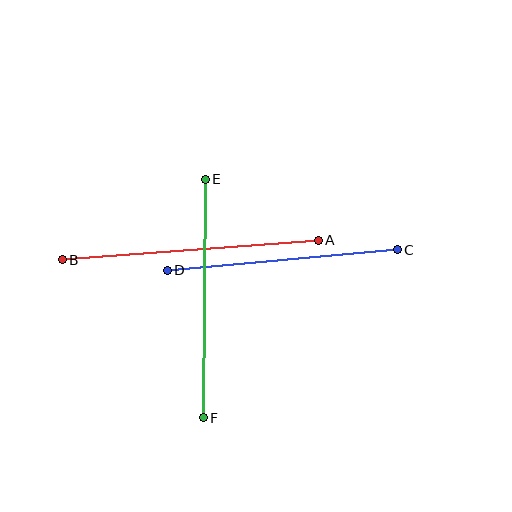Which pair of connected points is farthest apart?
Points A and B are farthest apart.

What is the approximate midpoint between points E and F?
The midpoint is at approximately (204, 298) pixels.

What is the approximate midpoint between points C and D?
The midpoint is at approximately (282, 260) pixels.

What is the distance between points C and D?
The distance is approximately 231 pixels.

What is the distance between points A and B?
The distance is approximately 257 pixels.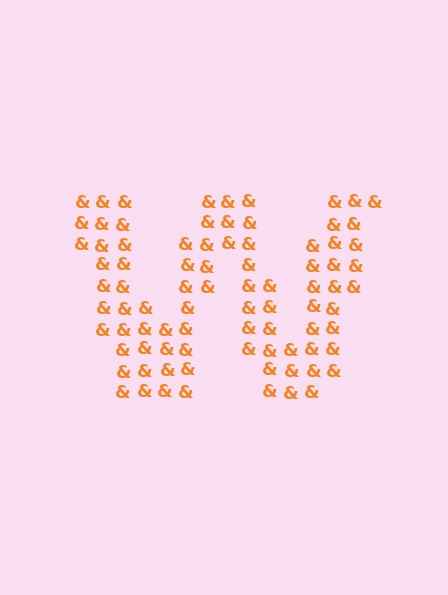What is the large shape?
The large shape is the letter W.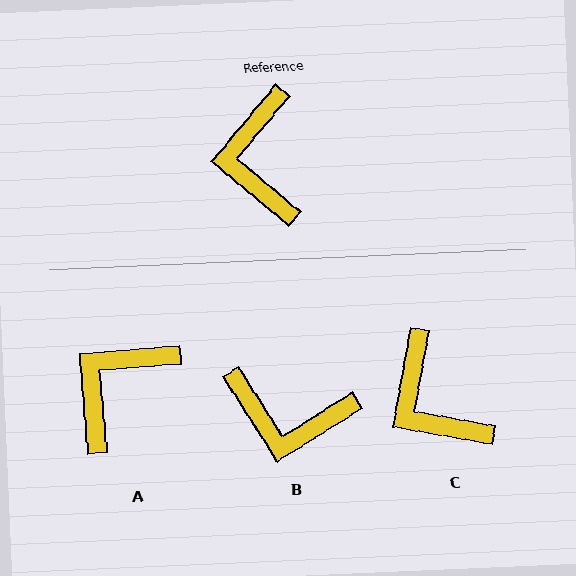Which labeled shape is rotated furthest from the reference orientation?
B, about 72 degrees away.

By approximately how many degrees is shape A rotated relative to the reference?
Approximately 45 degrees clockwise.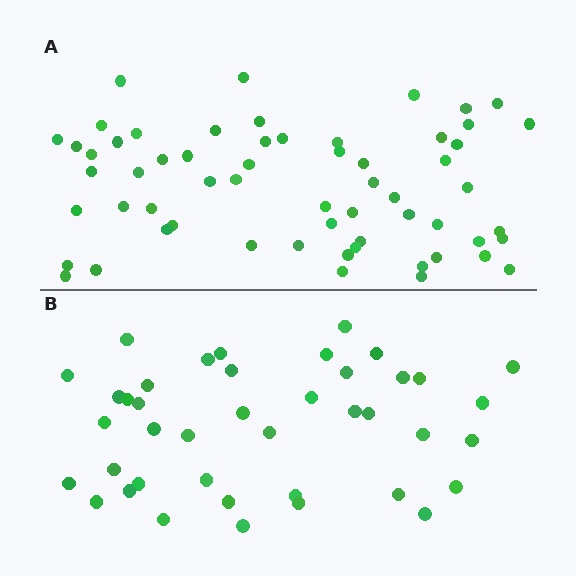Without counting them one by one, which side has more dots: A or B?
Region A (the top region) has more dots.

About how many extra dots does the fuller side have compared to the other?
Region A has approximately 20 more dots than region B.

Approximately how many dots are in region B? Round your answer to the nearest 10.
About 40 dots. (The exact count is 41, which rounds to 40.)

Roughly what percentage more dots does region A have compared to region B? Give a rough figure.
About 45% more.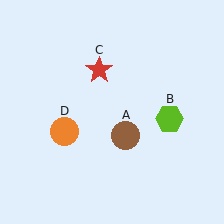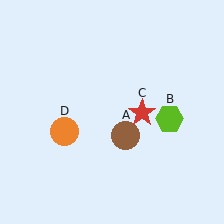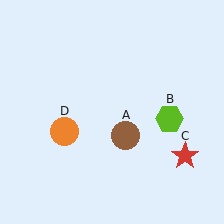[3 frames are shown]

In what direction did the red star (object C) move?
The red star (object C) moved down and to the right.